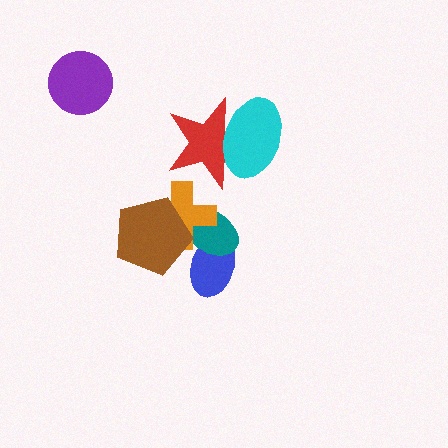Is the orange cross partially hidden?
Yes, it is partially covered by another shape.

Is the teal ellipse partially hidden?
Yes, it is partially covered by another shape.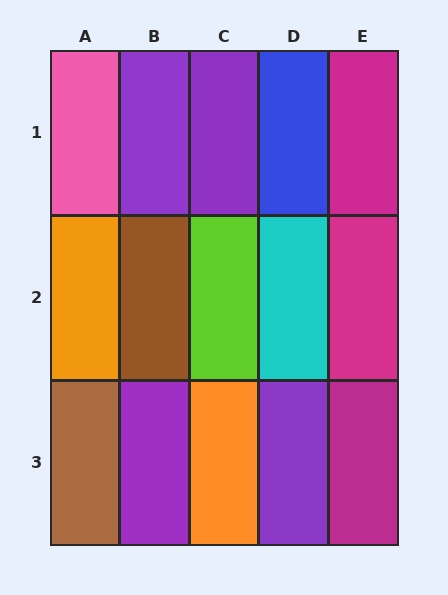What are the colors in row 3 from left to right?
Brown, purple, orange, purple, magenta.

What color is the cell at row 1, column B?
Purple.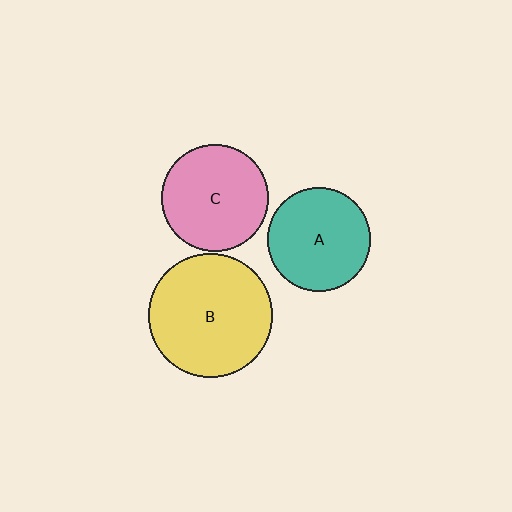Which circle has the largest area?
Circle B (yellow).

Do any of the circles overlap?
No, none of the circles overlap.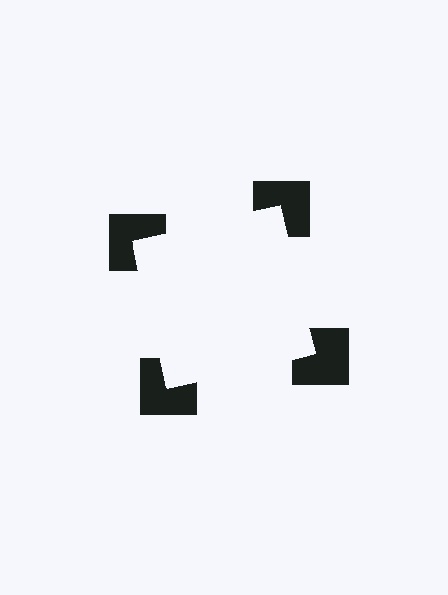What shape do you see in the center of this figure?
An illusory square — its edges are inferred from the aligned wedge cuts in the notched squares, not physically drawn.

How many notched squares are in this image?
There are 4 — one at each vertex of the illusory square.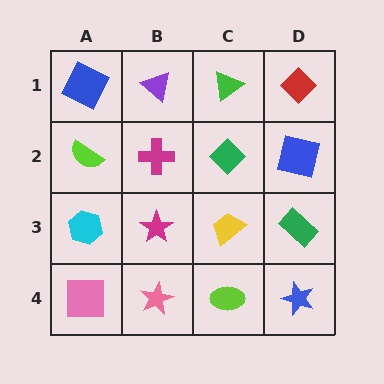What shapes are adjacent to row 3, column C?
A green diamond (row 2, column C), a lime ellipse (row 4, column C), a magenta star (row 3, column B), a green rectangle (row 3, column D).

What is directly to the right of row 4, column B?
A lime ellipse.